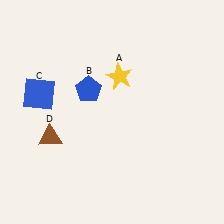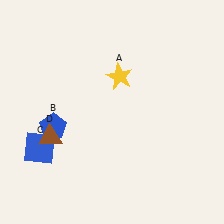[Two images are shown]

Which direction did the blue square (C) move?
The blue square (C) moved down.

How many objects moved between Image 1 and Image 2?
2 objects moved between the two images.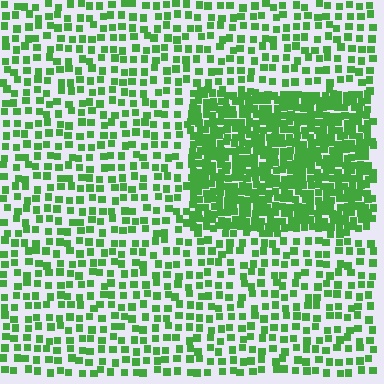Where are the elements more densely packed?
The elements are more densely packed inside the rectangle boundary.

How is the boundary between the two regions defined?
The boundary is defined by a change in element density (approximately 2.4x ratio). All elements are the same color, size, and shape.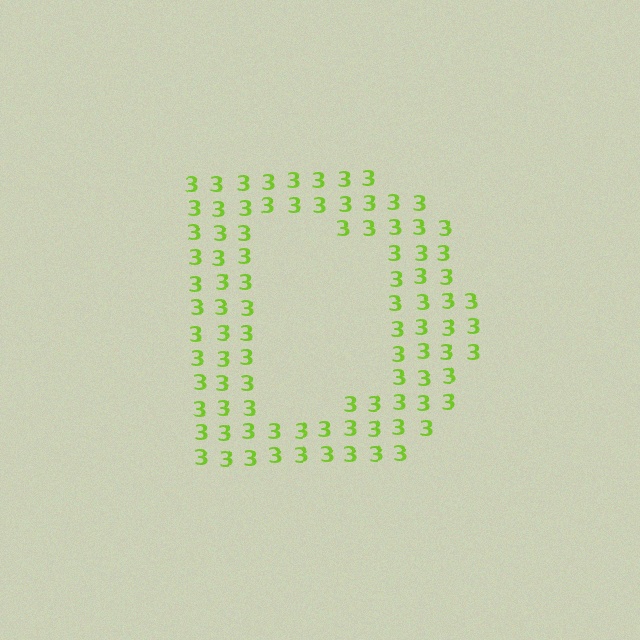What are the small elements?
The small elements are digit 3's.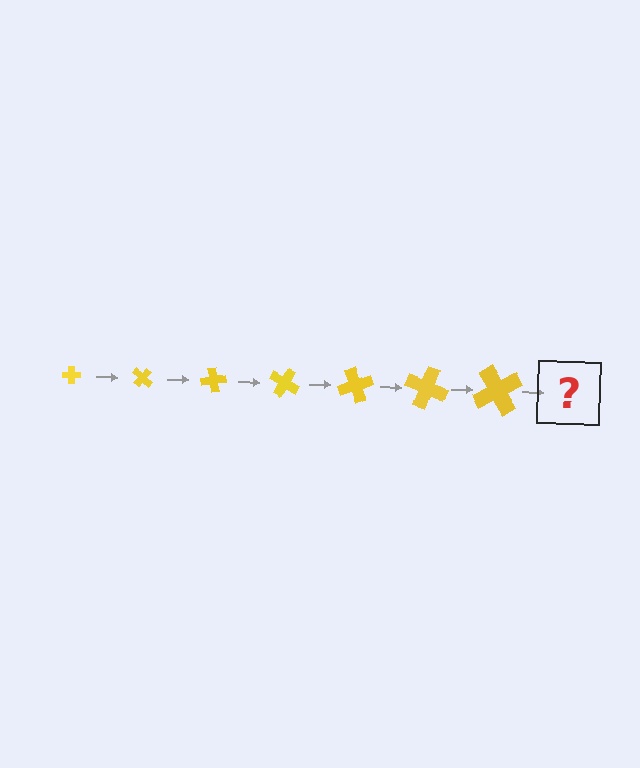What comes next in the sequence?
The next element should be a cross, larger than the previous one and rotated 280 degrees from the start.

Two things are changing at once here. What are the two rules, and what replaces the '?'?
The two rules are that the cross grows larger each step and it rotates 40 degrees each step. The '?' should be a cross, larger than the previous one and rotated 280 degrees from the start.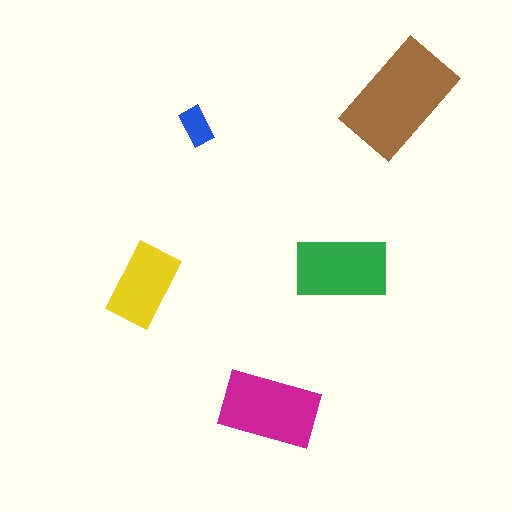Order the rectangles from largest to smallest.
the brown one, the magenta one, the green one, the yellow one, the blue one.